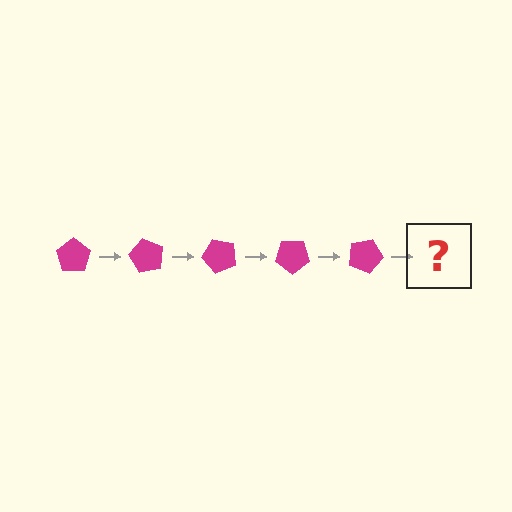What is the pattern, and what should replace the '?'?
The pattern is that the pentagon rotates 60 degrees each step. The '?' should be a magenta pentagon rotated 300 degrees.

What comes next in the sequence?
The next element should be a magenta pentagon rotated 300 degrees.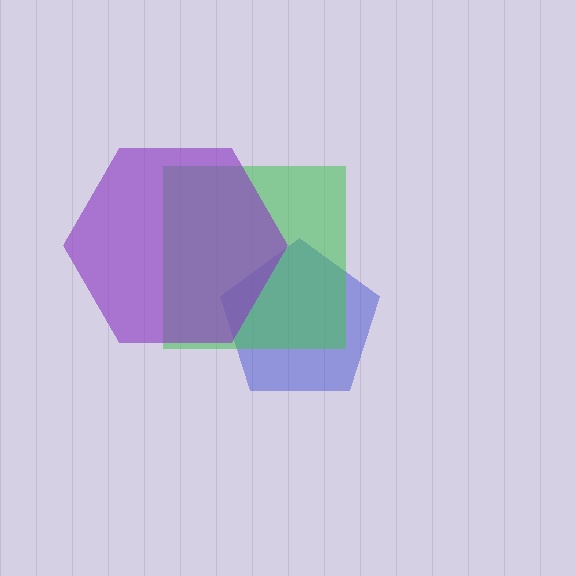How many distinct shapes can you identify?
There are 3 distinct shapes: a blue pentagon, a green square, a purple hexagon.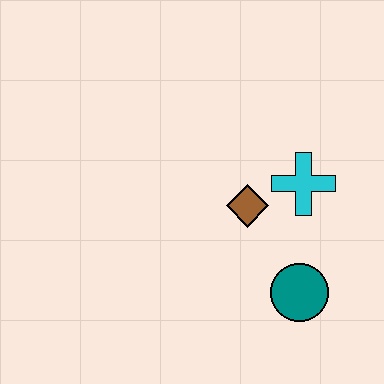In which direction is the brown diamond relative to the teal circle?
The brown diamond is above the teal circle.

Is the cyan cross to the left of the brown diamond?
No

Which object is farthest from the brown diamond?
The teal circle is farthest from the brown diamond.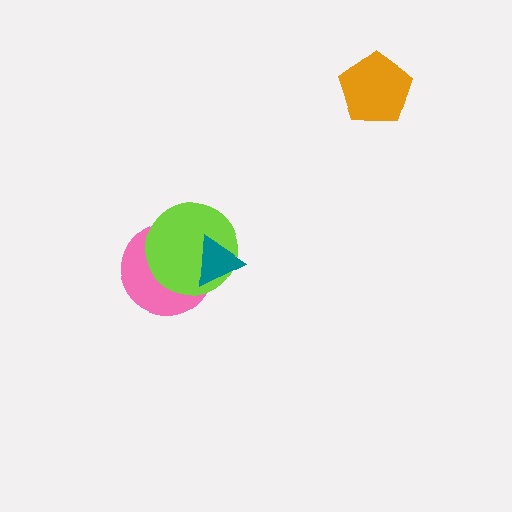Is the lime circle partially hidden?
Yes, it is partially covered by another shape.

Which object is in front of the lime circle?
The teal triangle is in front of the lime circle.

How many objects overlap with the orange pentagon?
0 objects overlap with the orange pentagon.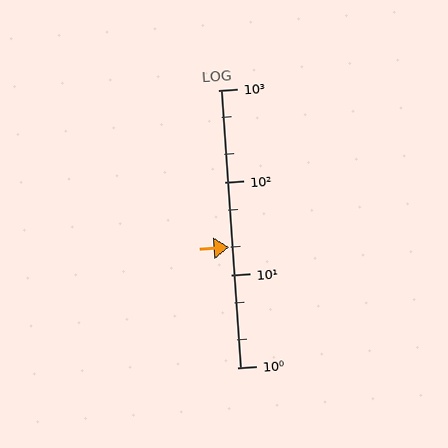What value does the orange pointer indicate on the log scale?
The pointer indicates approximately 20.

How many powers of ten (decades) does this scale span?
The scale spans 3 decades, from 1 to 1000.